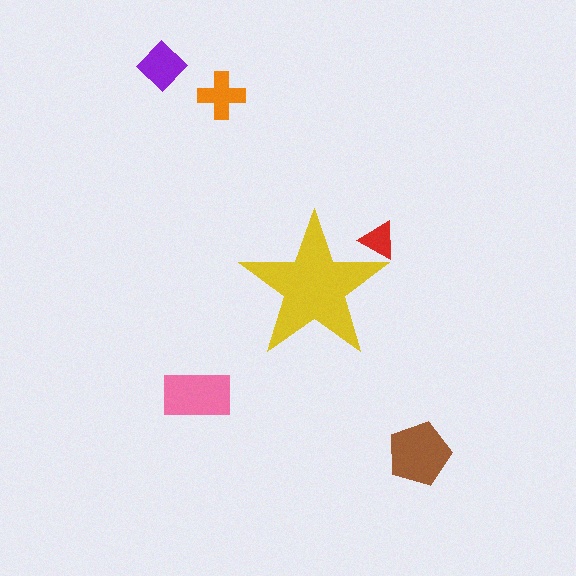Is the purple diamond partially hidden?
No, the purple diamond is fully visible.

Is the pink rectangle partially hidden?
No, the pink rectangle is fully visible.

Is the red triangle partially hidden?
Yes, the red triangle is partially hidden behind the yellow star.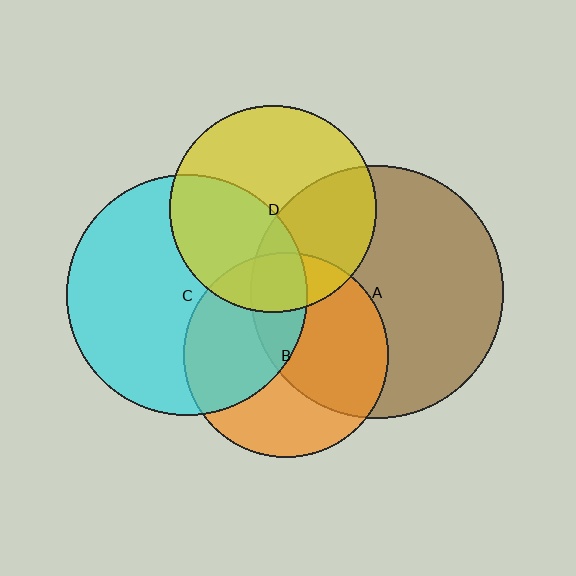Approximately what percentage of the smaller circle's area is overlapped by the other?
Approximately 35%.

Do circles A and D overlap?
Yes.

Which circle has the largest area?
Circle A (brown).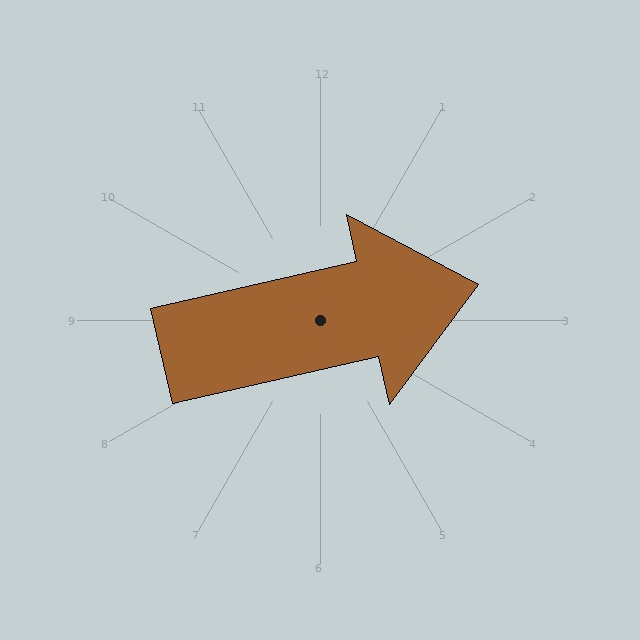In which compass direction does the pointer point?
East.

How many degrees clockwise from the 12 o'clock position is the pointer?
Approximately 77 degrees.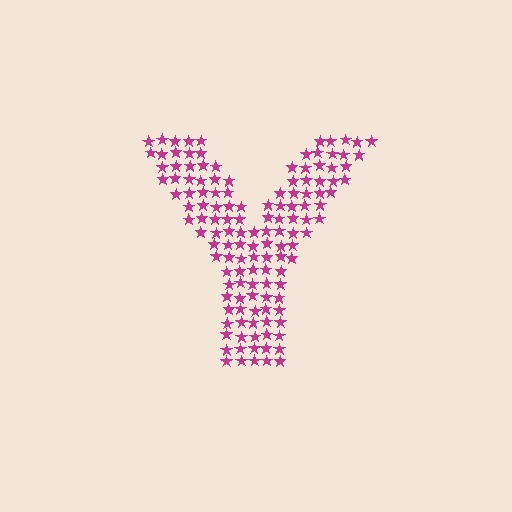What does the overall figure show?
The overall figure shows the letter Y.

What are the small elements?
The small elements are stars.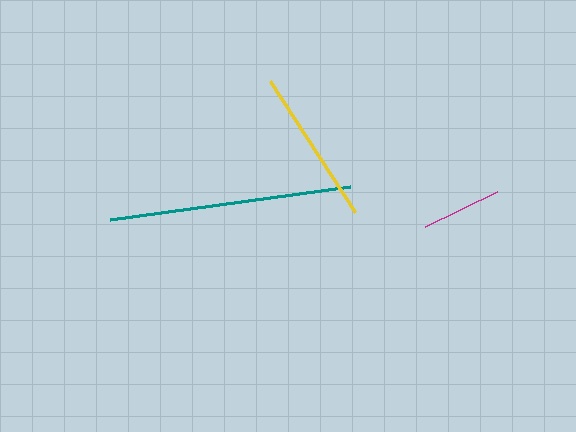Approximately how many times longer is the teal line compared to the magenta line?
The teal line is approximately 3.0 times the length of the magenta line.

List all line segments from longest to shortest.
From longest to shortest: teal, yellow, magenta.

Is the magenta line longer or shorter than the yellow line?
The yellow line is longer than the magenta line.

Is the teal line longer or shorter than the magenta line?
The teal line is longer than the magenta line.